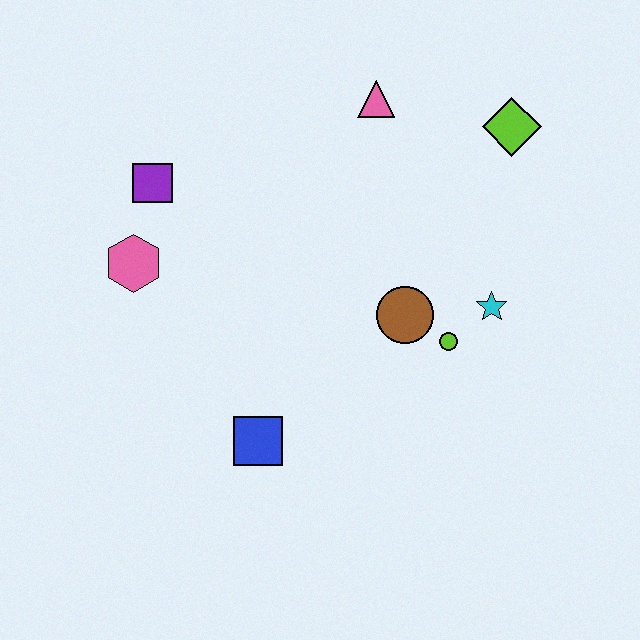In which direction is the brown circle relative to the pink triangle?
The brown circle is below the pink triangle.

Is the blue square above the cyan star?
No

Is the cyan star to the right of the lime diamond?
No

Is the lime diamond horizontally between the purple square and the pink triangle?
No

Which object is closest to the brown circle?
The lime circle is closest to the brown circle.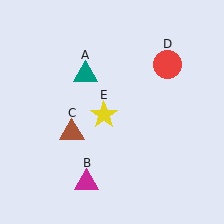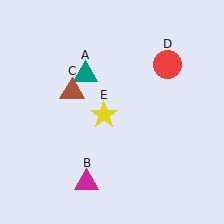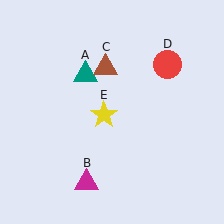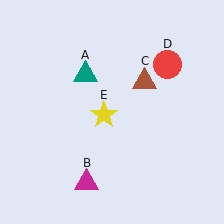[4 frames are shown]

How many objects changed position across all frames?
1 object changed position: brown triangle (object C).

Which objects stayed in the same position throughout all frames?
Teal triangle (object A) and magenta triangle (object B) and red circle (object D) and yellow star (object E) remained stationary.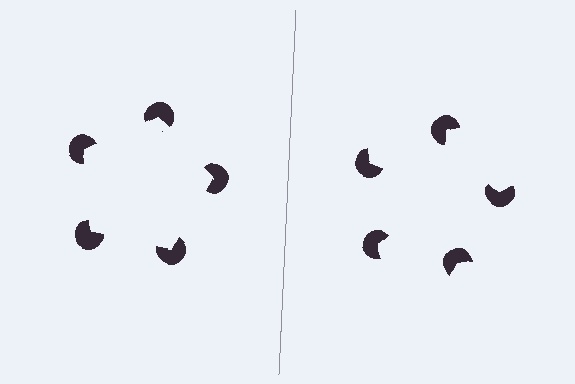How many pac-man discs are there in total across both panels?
10 — 5 on each side.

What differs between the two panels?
The pac-man discs are positioned identically on both sides; only the wedge orientations differ. On the left they align to a pentagon; on the right they are misaligned.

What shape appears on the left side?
An illusory pentagon.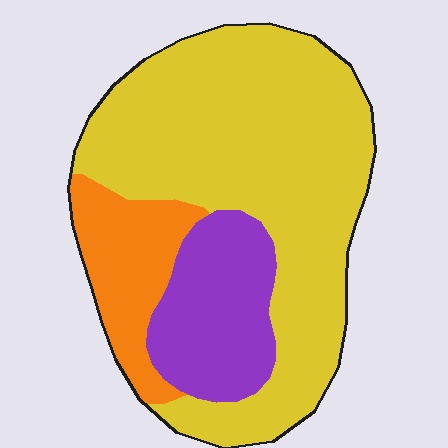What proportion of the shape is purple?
Purple takes up about one fifth (1/5) of the shape.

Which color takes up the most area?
Yellow, at roughly 65%.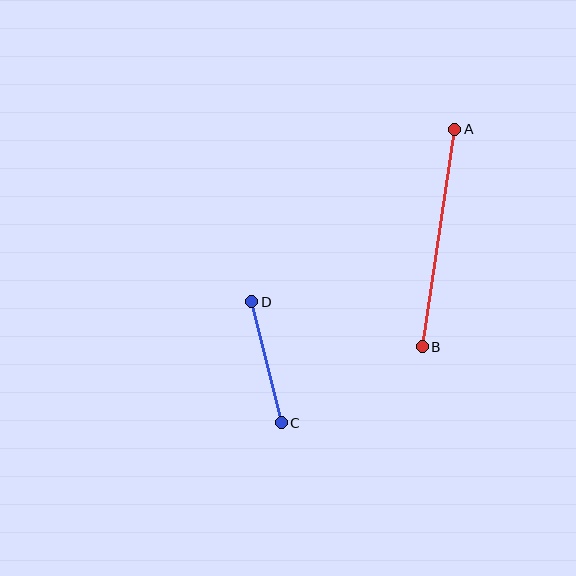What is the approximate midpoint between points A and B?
The midpoint is at approximately (439, 238) pixels.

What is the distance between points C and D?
The distance is approximately 124 pixels.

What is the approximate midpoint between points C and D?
The midpoint is at approximately (266, 362) pixels.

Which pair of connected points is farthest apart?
Points A and B are farthest apart.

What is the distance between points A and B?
The distance is approximately 220 pixels.